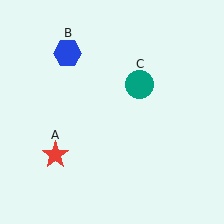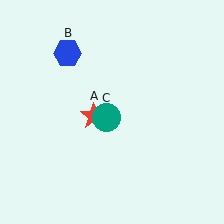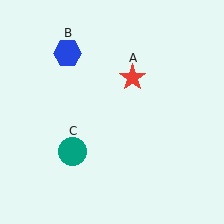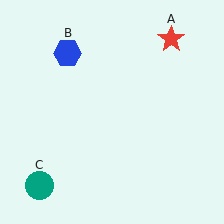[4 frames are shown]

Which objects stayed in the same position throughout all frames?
Blue hexagon (object B) remained stationary.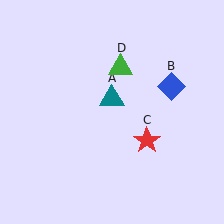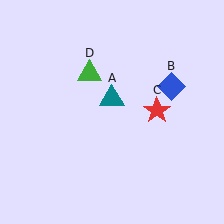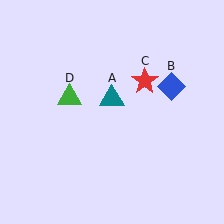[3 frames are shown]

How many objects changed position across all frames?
2 objects changed position: red star (object C), green triangle (object D).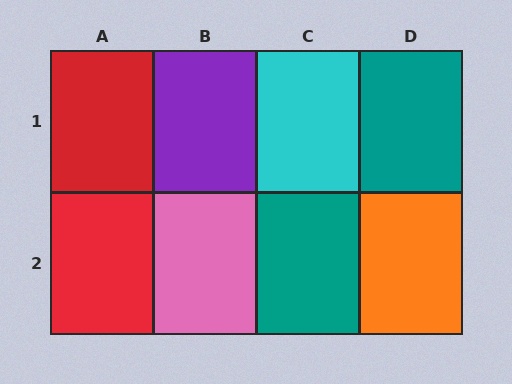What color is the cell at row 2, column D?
Orange.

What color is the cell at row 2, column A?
Red.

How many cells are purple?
1 cell is purple.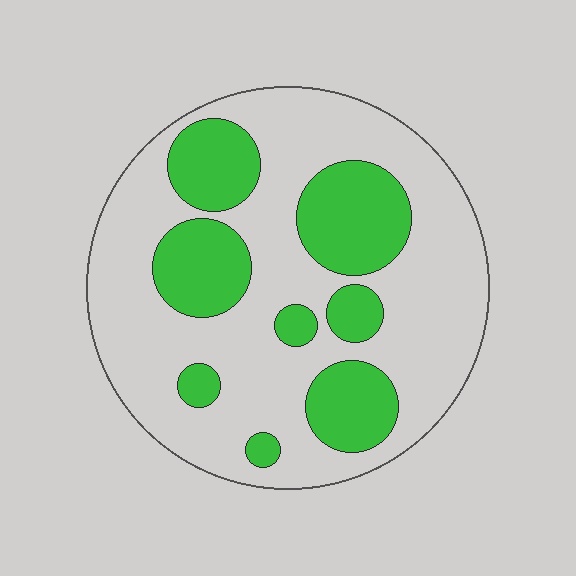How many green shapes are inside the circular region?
8.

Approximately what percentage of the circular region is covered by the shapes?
Approximately 30%.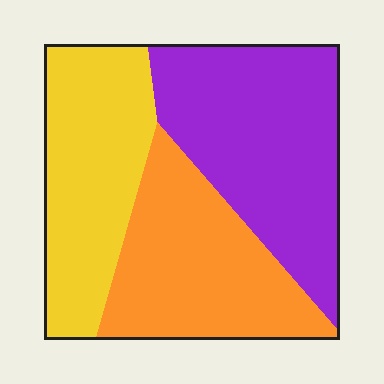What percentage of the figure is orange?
Orange covers roughly 30% of the figure.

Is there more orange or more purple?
Purple.